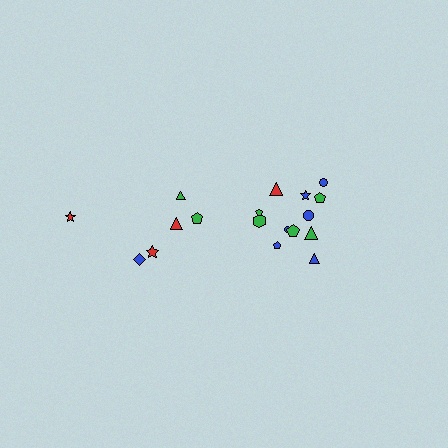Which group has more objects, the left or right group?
The right group.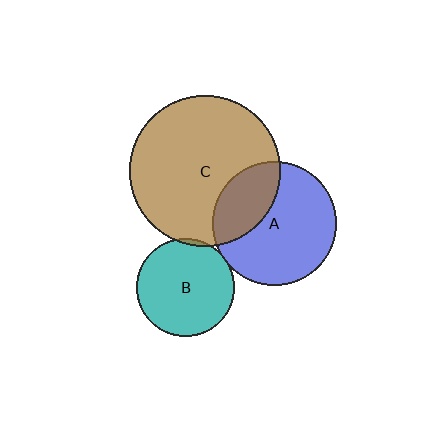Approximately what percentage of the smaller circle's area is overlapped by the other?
Approximately 30%.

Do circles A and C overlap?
Yes.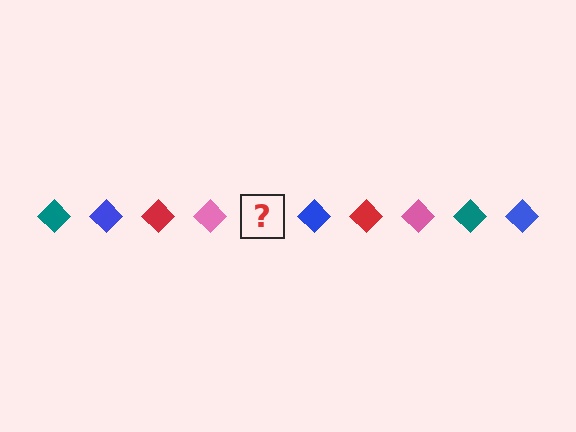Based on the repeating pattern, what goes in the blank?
The blank should be a teal diamond.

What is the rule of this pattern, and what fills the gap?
The rule is that the pattern cycles through teal, blue, red, pink diamonds. The gap should be filled with a teal diamond.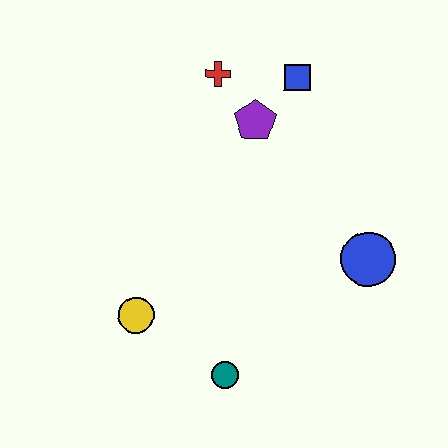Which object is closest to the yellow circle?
The teal circle is closest to the yellow circle.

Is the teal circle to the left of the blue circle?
Yes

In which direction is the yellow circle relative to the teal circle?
The yellow circle is to the left of the teal circle.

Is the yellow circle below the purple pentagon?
Yes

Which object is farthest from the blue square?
The teal circle is farthest from the blue square.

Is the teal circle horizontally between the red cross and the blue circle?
Yes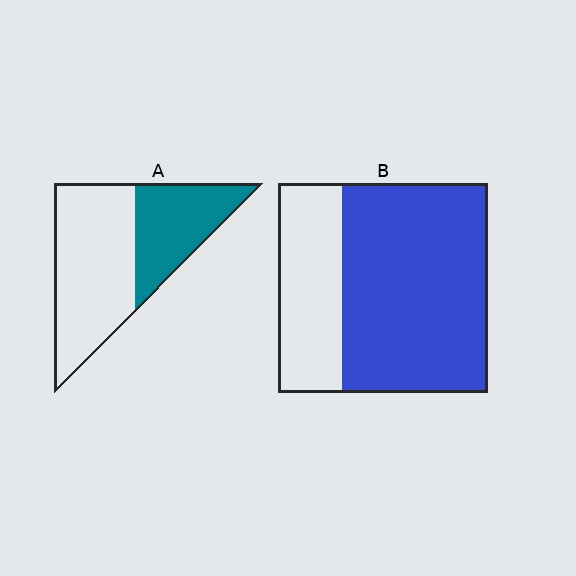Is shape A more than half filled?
No.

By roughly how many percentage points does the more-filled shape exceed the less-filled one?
By roughly 30 percentage points (B over A).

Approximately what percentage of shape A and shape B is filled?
A is approximately 40% and B is approximately 70%.